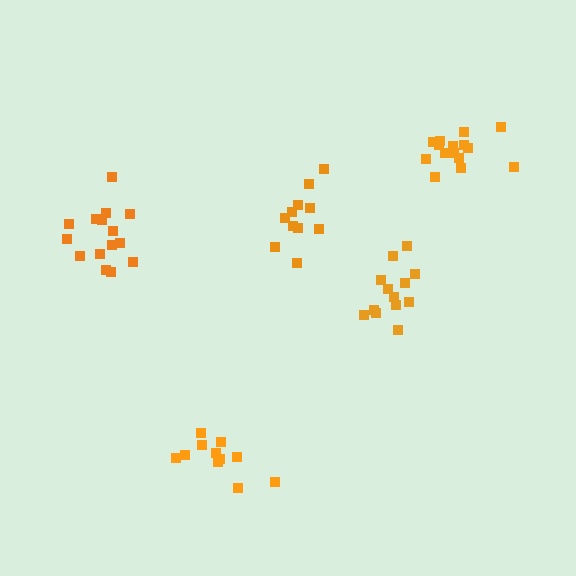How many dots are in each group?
Group 1: 15 dots, Group 2: 11 dots, Group 3: 11 dots, Group 4: 13 dots, Group 5: 15 dots (65 total).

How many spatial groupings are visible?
There are 5 spatial groupings.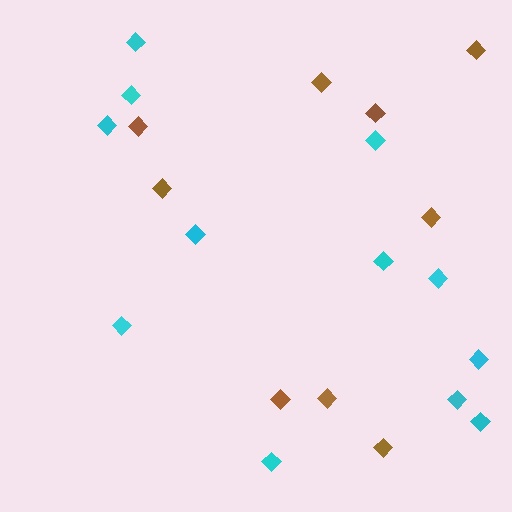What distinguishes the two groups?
There are 2 groups: one group of brown diamonds (9) and one group of cyan diamonds (12).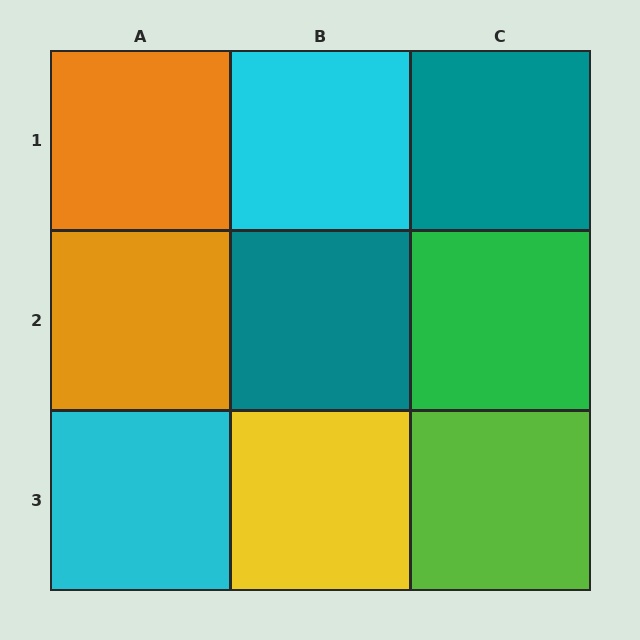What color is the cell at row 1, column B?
Cyan.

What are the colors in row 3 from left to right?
Cyan, yellow, lime.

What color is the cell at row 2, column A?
Orange.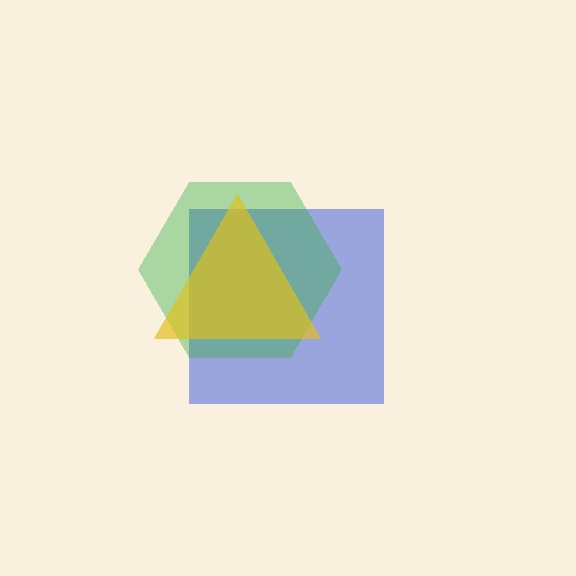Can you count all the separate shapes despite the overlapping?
Yes, there are 3 separate shapes.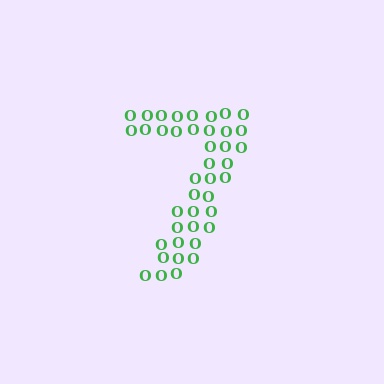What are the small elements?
The small elements are letter O's.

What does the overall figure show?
The overall figure shows the digit 7.